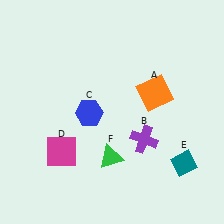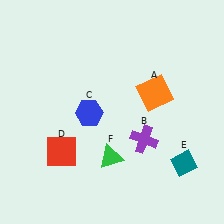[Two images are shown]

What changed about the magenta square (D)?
In Image 1, D is magenta. In Image 2, it changed to red.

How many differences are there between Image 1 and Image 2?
There is 1 difference between the two images.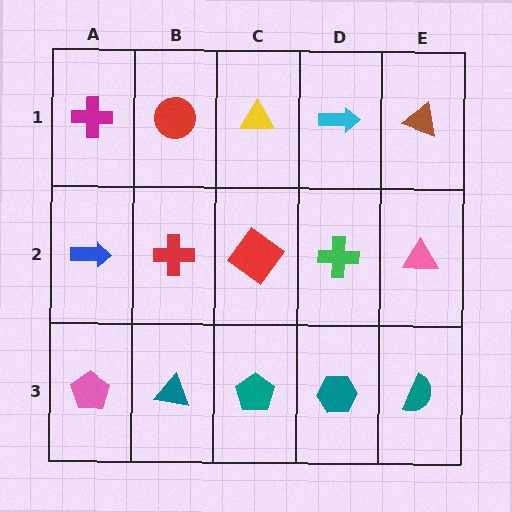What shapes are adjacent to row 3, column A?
A blue arrow (row 2, column A), a teal triangle (row 3, column B).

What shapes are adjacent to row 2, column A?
A magenta cross (row 1, column A), a pink pentagon (row 3, column A), a red cross (row 2, column B).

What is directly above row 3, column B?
A red cross.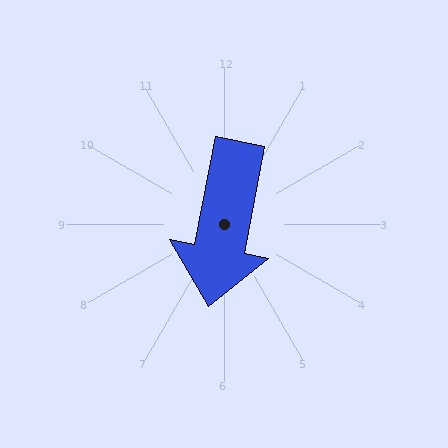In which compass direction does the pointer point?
South.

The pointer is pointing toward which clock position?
Roughly 6 o'clock.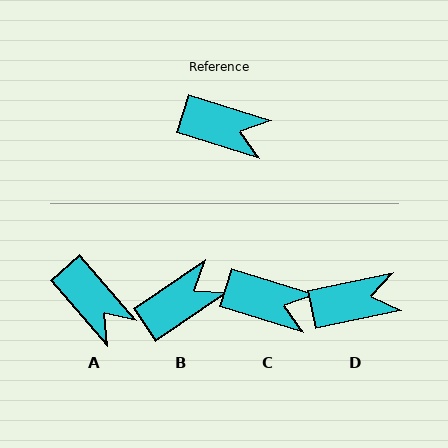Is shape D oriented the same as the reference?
No, it is off by about 29 degrees.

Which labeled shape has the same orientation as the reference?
C.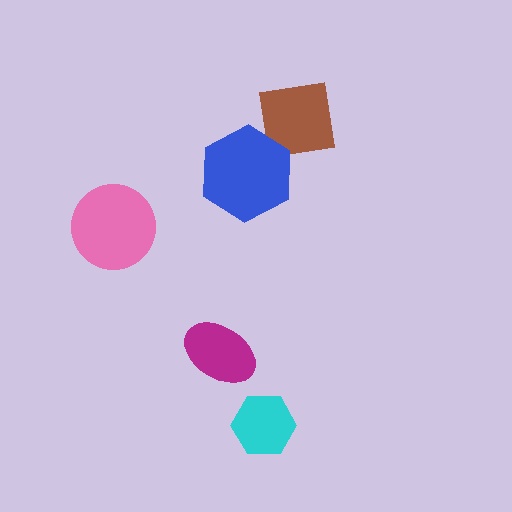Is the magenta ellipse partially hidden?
No, no other shape covers it.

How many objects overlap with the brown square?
1 object overlaps with the brown square.